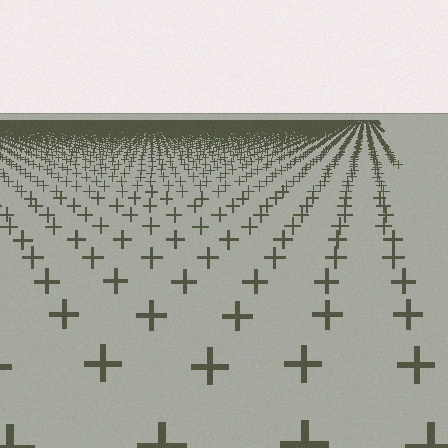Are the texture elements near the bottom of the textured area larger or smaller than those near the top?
Larger. Near the bottom, elements are closer to the viewer and appear at a bigger on-screen size.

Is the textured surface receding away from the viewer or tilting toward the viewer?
The surface is receding away from the viewer. Texture elements get smaller and denser toward the top.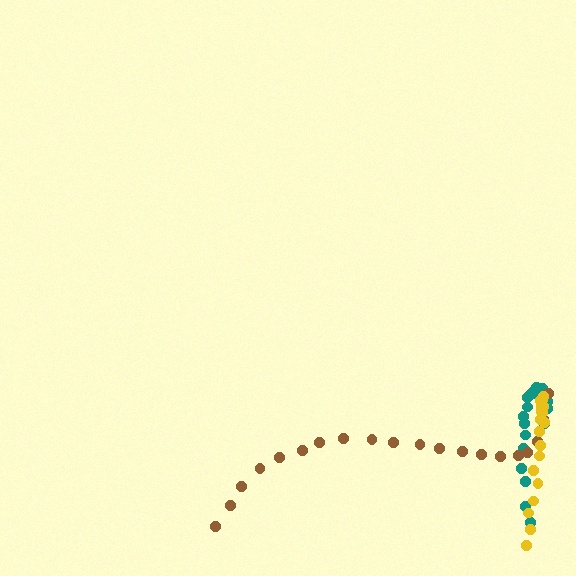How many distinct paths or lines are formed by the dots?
There are 3 distinct paths.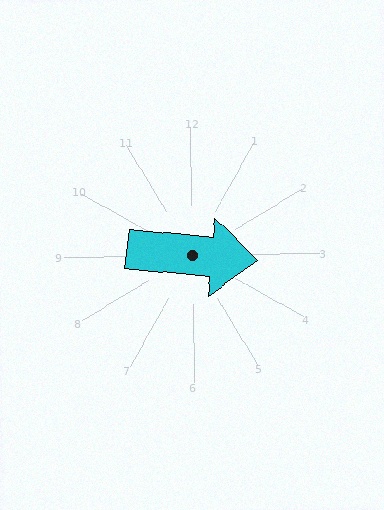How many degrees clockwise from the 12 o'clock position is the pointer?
Approximately 96 degrees.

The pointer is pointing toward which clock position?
Roughly 3 o'clock.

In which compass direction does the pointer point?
East.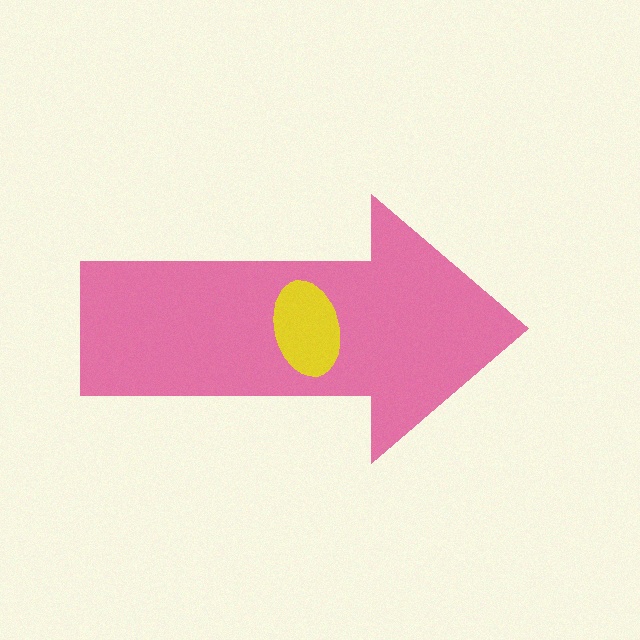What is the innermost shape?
The yellow ellipse.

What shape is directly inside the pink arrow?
The yellow ellipse.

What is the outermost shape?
The pink arrow.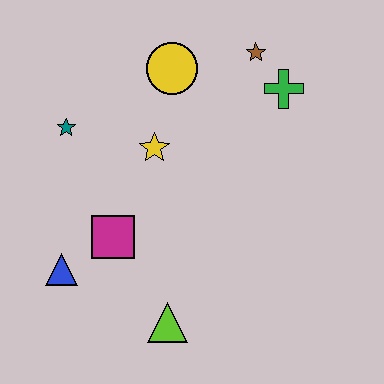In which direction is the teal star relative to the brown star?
The teal star is to the left of the brown star.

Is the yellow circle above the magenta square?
Yes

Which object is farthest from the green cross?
The blue triangle is farthest from the green cross.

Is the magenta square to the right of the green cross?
No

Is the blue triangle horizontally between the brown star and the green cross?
No